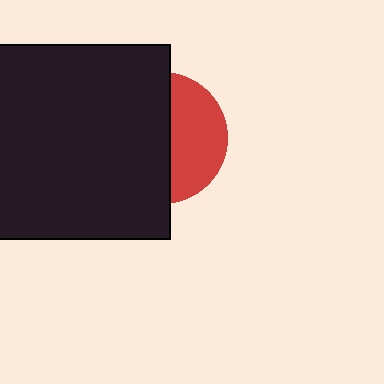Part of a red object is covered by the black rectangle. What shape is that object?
It is a circle.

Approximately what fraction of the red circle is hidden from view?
Roughly 59% of the red circle is hidden behind the black rectangle.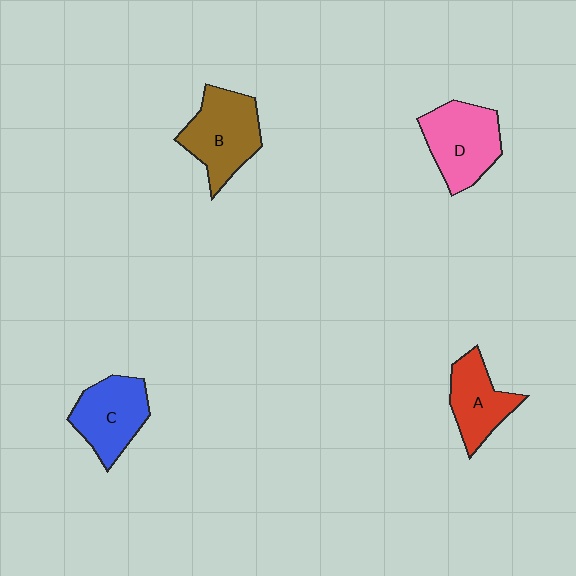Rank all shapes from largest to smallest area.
From largest to smallest: B (brown), D (pink), C (blue), A (red).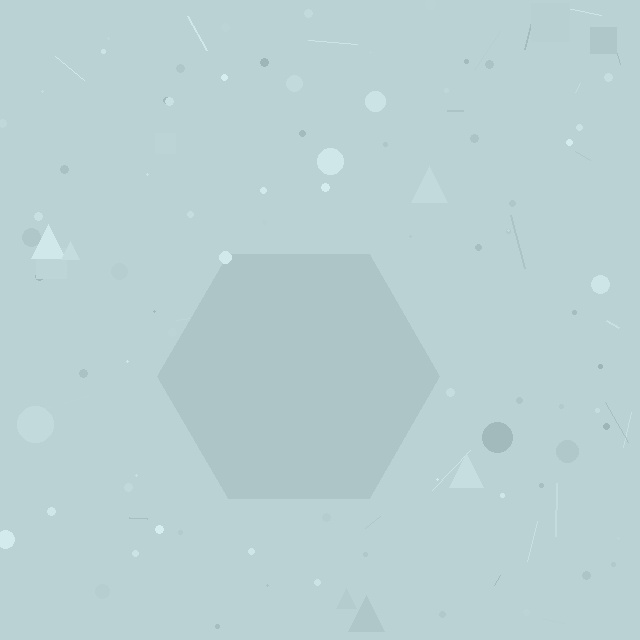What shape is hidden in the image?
A hexagon is hidden in the image.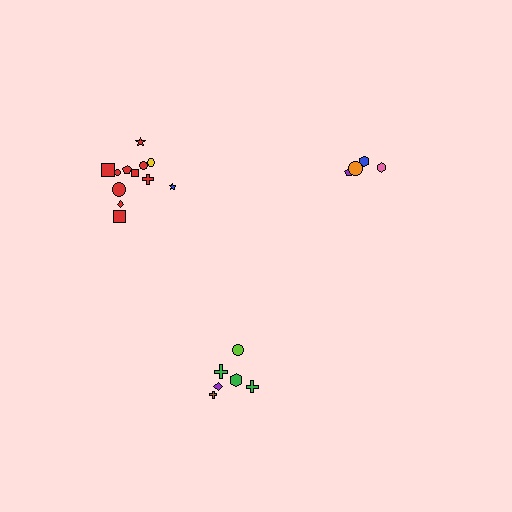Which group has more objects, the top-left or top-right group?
The top-left group.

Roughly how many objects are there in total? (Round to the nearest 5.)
Roughly 20 objects in total.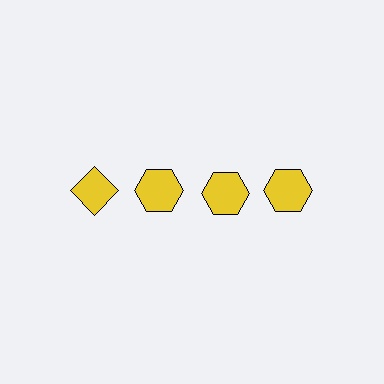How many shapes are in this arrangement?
There are 4 shapes arranged in a grid pattern.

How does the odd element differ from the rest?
It has a different shape: diamond instead of hexagon.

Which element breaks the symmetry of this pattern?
The yellow diamond in the top row, leftmost column breaks the symmetry. All other shapes are yellow hexagons.